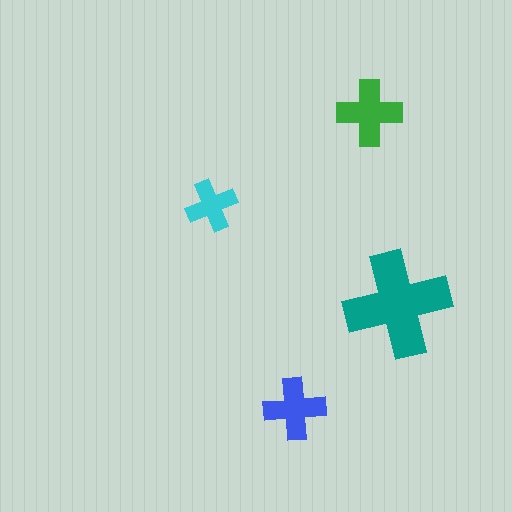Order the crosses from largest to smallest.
the teal one, the green one, the blue one, the cyan one.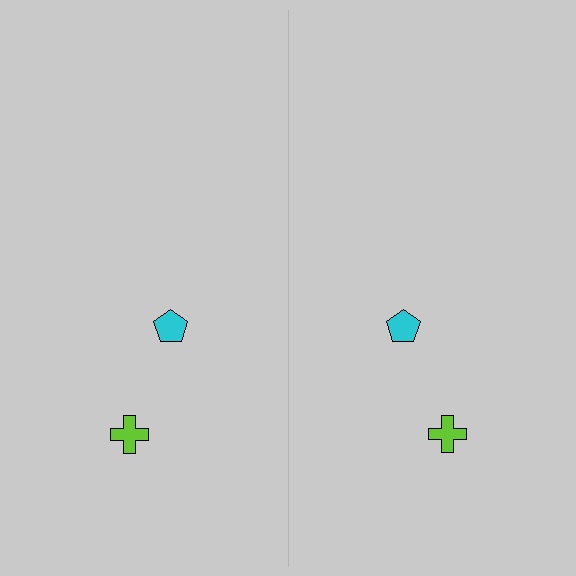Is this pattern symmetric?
Yes, this pattern has bilateral (reflection) symmetry.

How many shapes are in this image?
There are 4 shapes in this image.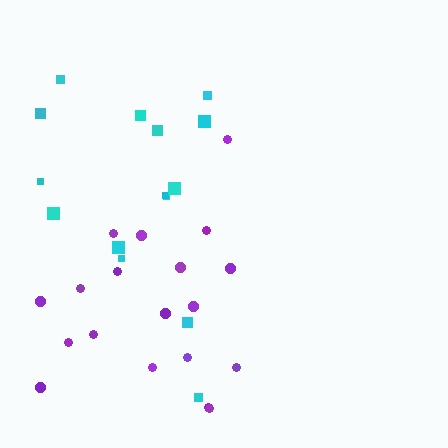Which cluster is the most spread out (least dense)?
Cyan.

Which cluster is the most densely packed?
Purple.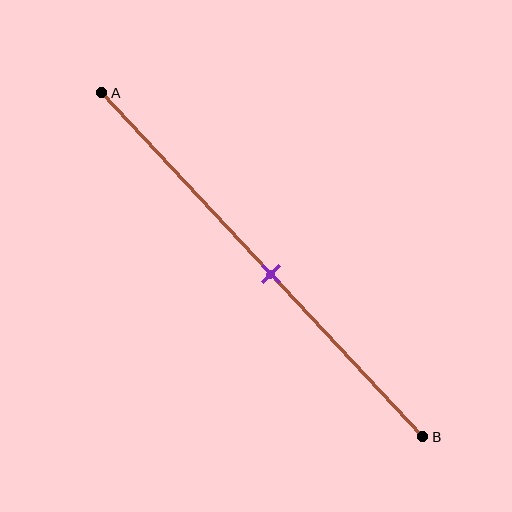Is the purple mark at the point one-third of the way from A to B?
No, the mark is at about 55% from A, not at the 33% one-third point.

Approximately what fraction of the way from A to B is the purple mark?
The purple mark is approximately 55% of the way from A to B.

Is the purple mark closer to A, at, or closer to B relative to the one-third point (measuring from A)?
The purple mark is closer to point B than the one-third point of segment AB.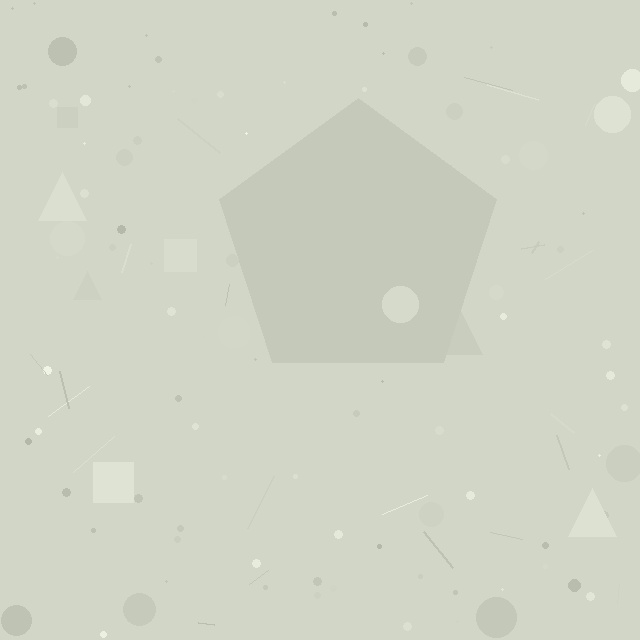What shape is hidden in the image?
A pentagon is hidden in the image.